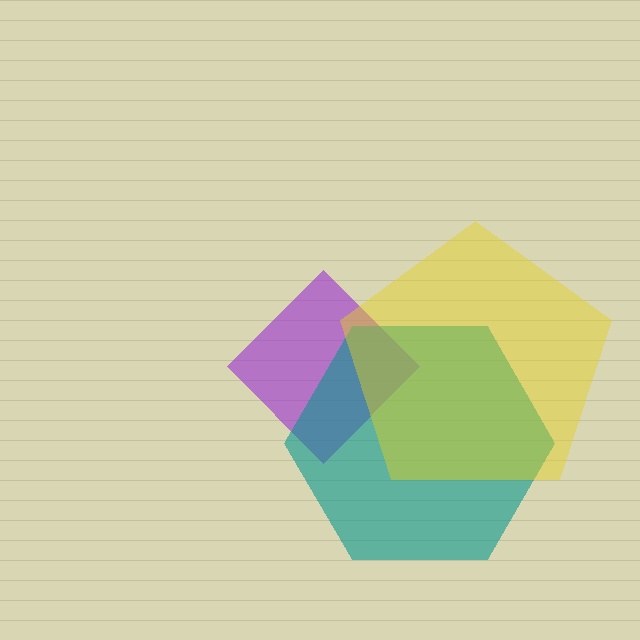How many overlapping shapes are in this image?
There are 3 overlapping shapes in the image.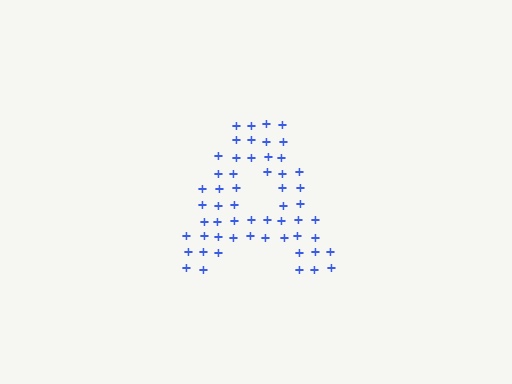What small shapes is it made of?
It is made of small plus signs.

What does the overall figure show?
The overall figure shows the letter A.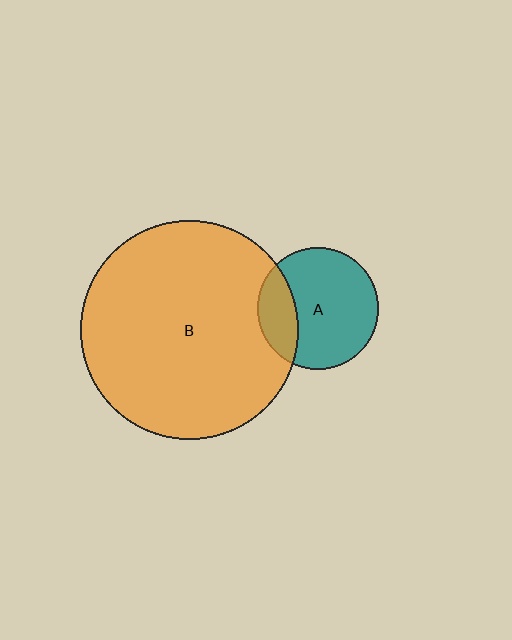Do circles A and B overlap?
Yes.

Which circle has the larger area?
Circle B (orange).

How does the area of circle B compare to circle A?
Approximately 3.3 times.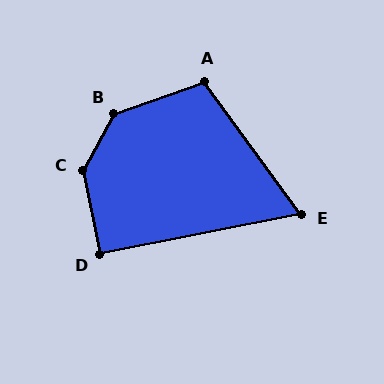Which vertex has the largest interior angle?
C, at approximately 141 degrees.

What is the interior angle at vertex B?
Approximately 137 degrees (obtuse).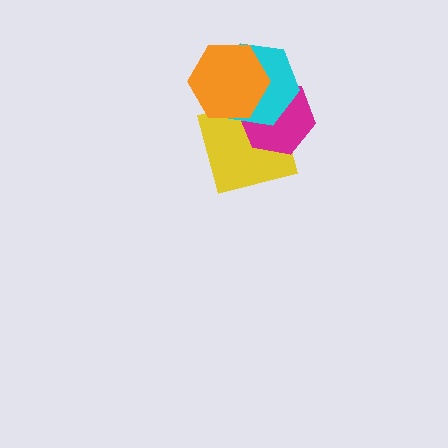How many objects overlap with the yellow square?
3 objects overlap with the yellow square.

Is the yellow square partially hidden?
Yes, it is partially covered by another shape.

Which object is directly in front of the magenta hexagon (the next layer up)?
The cyan hexagon is directly in front of the magenta hexagon.